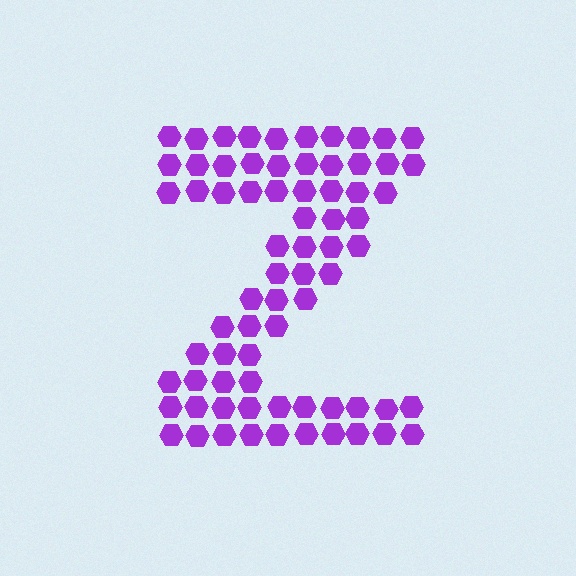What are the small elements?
The small elements are hexagons.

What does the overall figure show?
The overall figure shows the letter Z.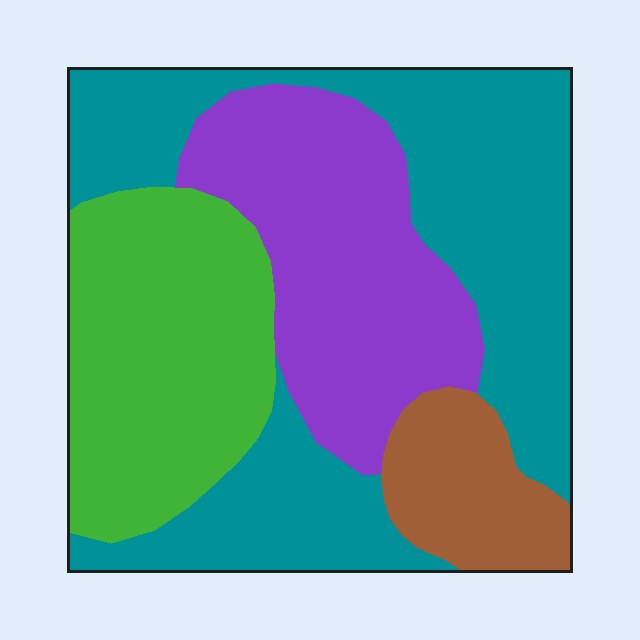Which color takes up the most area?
Teal, at roughly 40%.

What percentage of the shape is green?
Green takes up about one quarter (1/4) of the shape.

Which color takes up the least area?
Brown, at roughly 10%.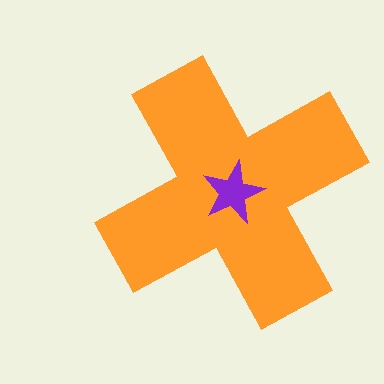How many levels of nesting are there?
2.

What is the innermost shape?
The purple star.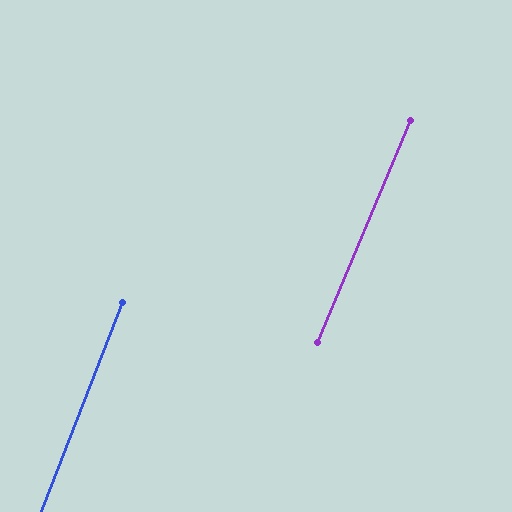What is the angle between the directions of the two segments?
Approximately 1 degree.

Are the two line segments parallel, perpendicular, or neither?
Parallel — their directions differ by only 1.4°.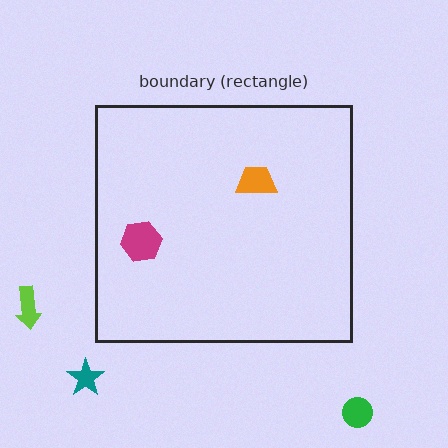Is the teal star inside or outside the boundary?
Outside.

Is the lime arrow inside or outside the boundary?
Outside.